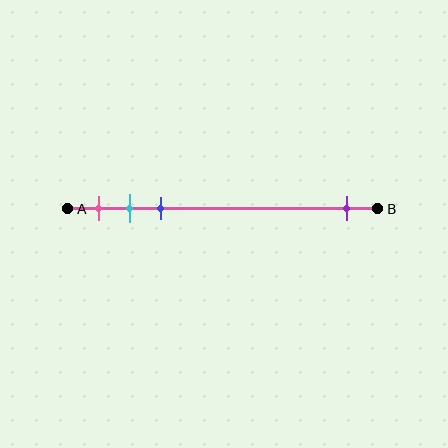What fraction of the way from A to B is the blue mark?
The blue mark is approximately 30% (0.3) of the way from A to B.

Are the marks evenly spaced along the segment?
No, the marks are not evenly spaced.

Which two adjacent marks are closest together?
The cyan and blue marks are the closest adjacent pair.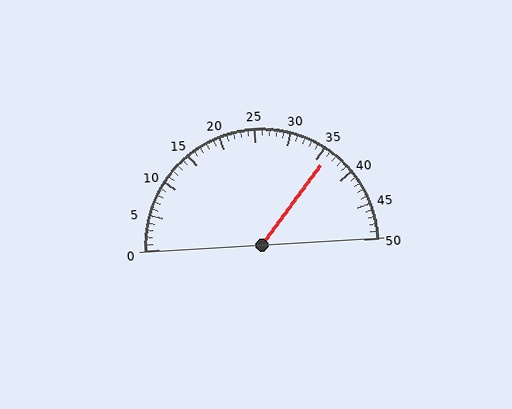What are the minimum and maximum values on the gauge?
The gauge ranges from 0 to 50.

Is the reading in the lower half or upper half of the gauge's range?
The reading is in the upper half of the range (0 to 50).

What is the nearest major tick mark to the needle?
The nearest major tick mark is 35.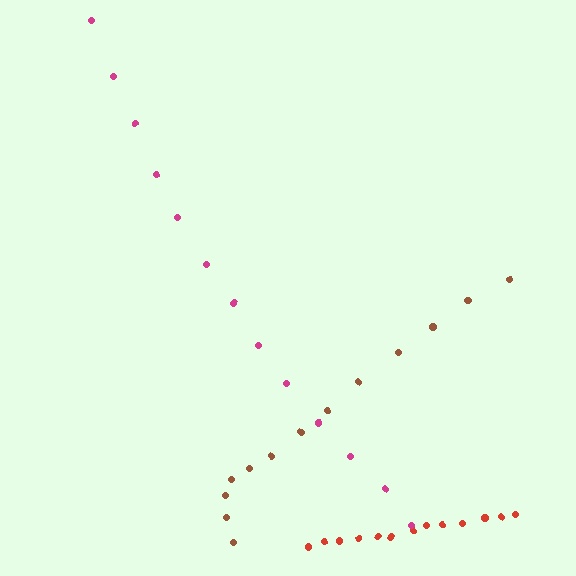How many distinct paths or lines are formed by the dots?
There are 3 distinct paths.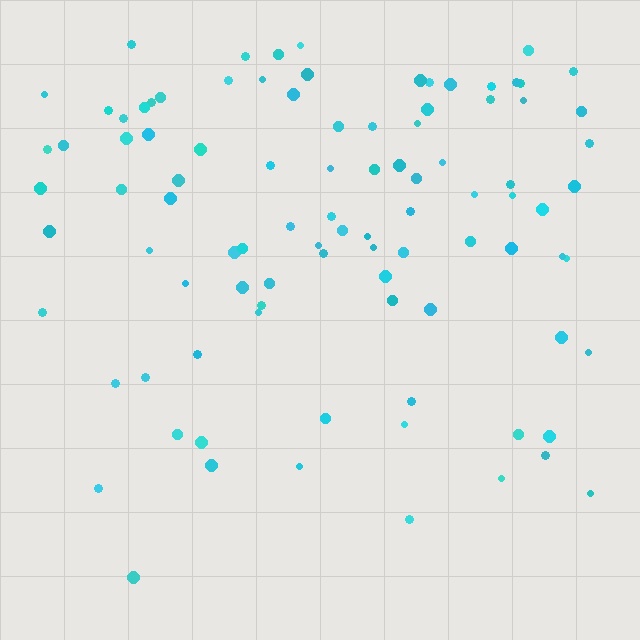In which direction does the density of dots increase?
From bottom to top, with the top side densest.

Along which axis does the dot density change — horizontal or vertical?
Vertical.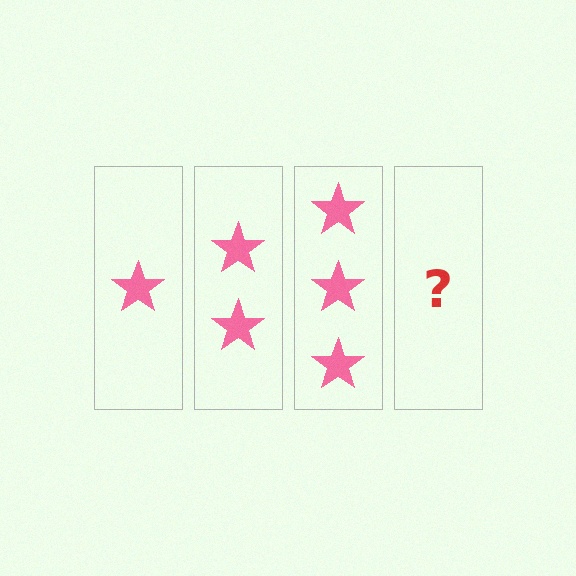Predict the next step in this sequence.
The next step is 4 stars.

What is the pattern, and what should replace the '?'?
The pattern is that each step adds one more star. The '?' should be 4 stars.